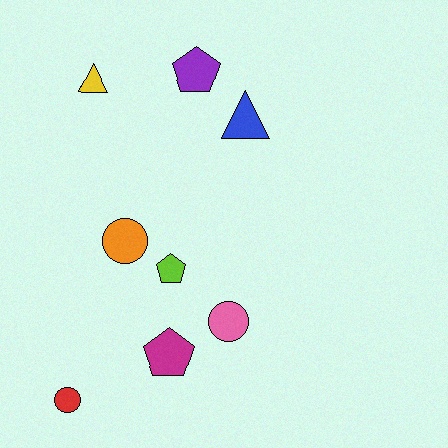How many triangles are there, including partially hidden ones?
There are 2 triangles.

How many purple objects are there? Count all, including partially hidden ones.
There is 1 purple object.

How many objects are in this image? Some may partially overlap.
There are 8 objects.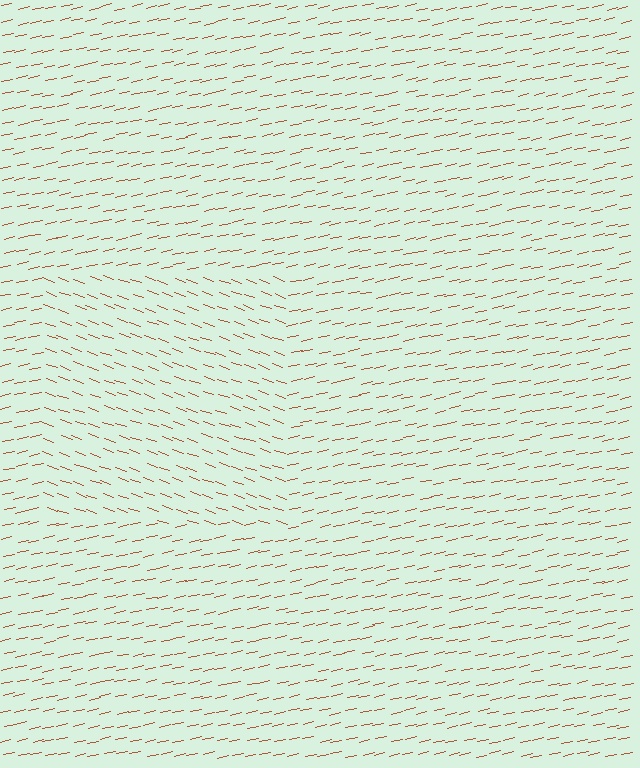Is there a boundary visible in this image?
Yes, there is a texture boundary formed by a change in line orientation.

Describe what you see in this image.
The image is filled with small brown line segments. A rectangle region in the image has lines oriented differently from the surrounding lines, creating a visible texture boundary.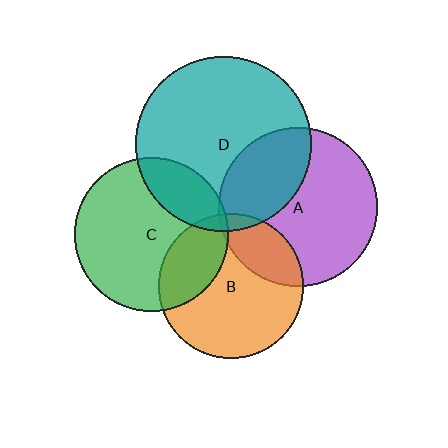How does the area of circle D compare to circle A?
Approximately 1.2 times.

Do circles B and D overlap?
Yes.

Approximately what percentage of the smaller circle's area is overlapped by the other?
Approximately 5%.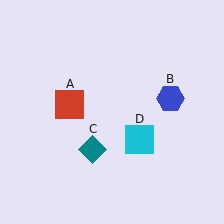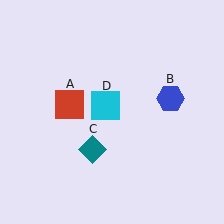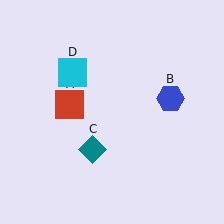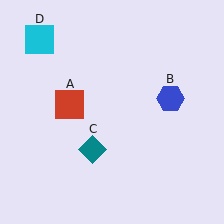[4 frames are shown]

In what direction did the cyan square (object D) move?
The cyan square (object D) moved up and to the left.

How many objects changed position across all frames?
1 object changed position: cyan square (object D).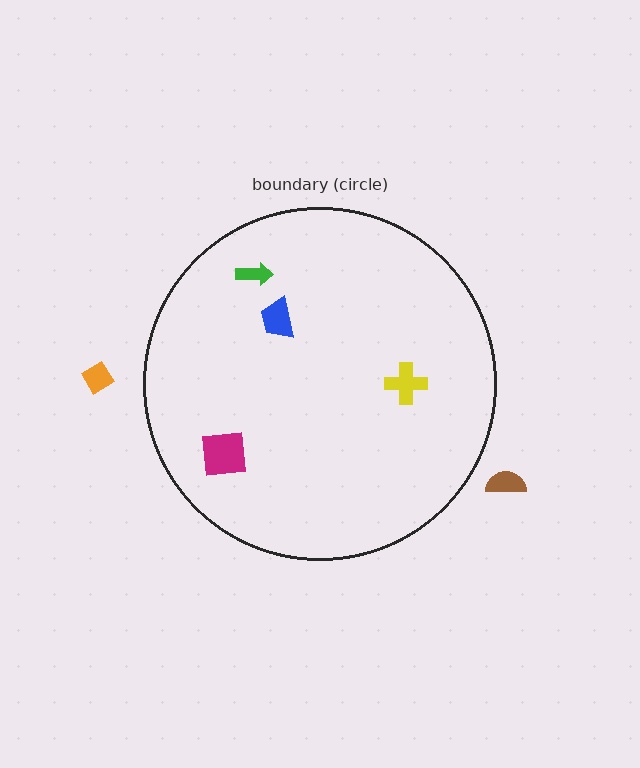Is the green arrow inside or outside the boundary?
Inside.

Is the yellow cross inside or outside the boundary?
Inside.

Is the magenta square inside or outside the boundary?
Inside.